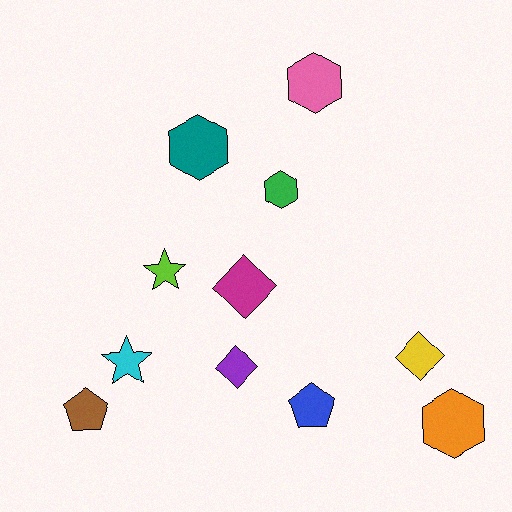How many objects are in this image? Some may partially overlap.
There are 11 objects.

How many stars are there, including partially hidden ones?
There are 2 stars.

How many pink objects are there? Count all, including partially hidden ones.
There is 1 pink object.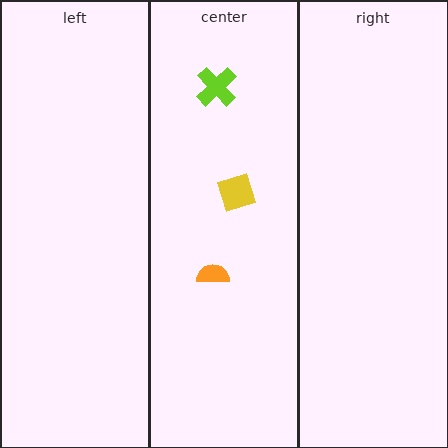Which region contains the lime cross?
The center region.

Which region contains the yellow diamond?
The center region.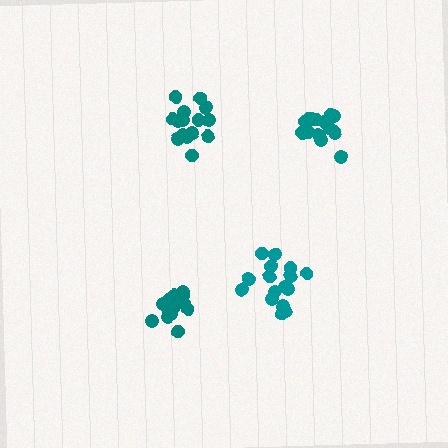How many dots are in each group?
Group 1: 15 dots, Group 2: 15 dots, Group 3: 16 dots, Group 4: 15 dots (61 total).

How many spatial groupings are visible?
There are 4 spatial groupings.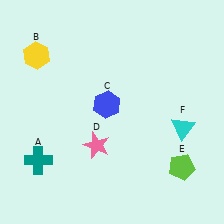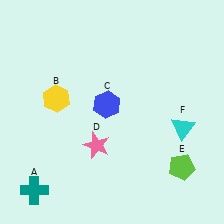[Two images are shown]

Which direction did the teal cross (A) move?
The teal cross (A) moved down.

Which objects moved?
The objects that moved are: the teal cross (A), the yellow hexagon (B).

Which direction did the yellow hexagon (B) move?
The yellow hexagon (B) moved down.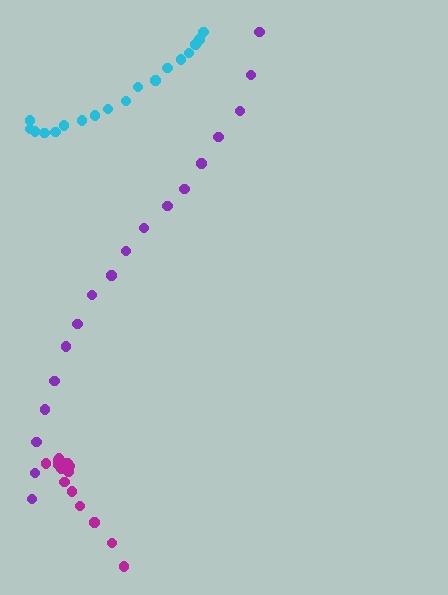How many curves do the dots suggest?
There are 3 distinct paths.